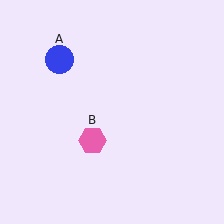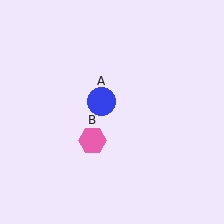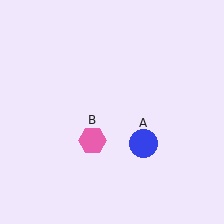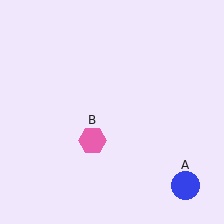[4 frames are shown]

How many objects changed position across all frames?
1 object changed position: blue circle (object A).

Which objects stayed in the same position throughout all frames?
Pink hexagon (object B) remained stationary.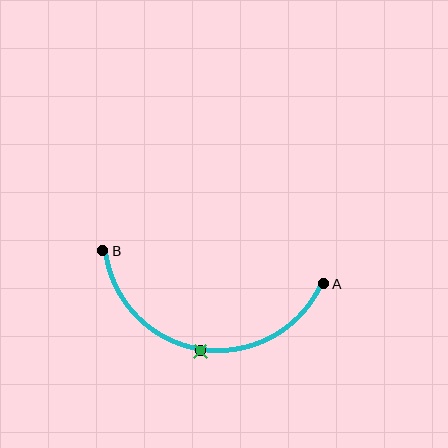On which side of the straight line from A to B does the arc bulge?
The arc bulges below the straight line connecting A and B.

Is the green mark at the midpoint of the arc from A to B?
Yes. The green mark lies on the arc at equal arc-length from both A and B — it is the arc midpoint.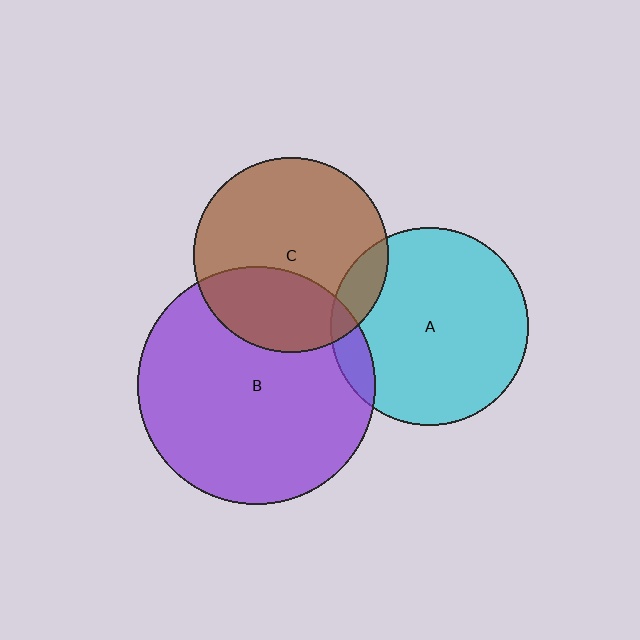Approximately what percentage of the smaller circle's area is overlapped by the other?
Approximately 30%.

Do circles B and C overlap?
Yes.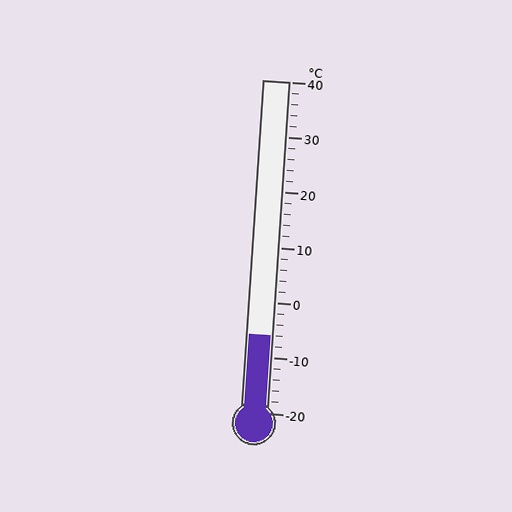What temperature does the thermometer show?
The thermometer shows approximately -6°C.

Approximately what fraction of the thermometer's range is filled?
The thermometer is filled to approximately 25% of its range.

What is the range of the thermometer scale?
The thermometer scale ranges from -20°C to 40°C.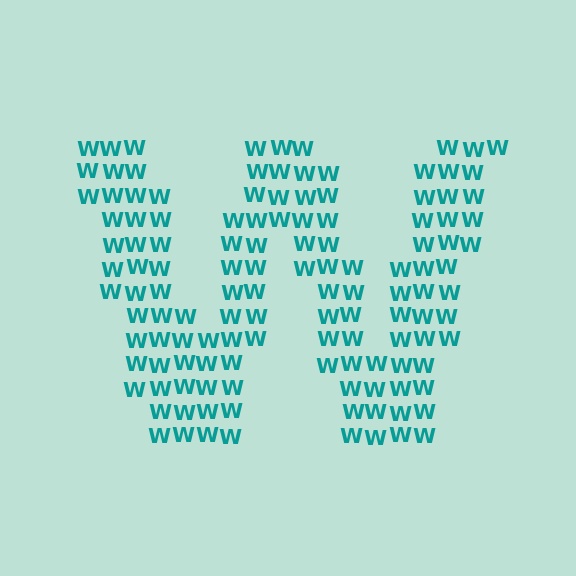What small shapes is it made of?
It is made of small letter W's.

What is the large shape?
The large shape is the letter W.